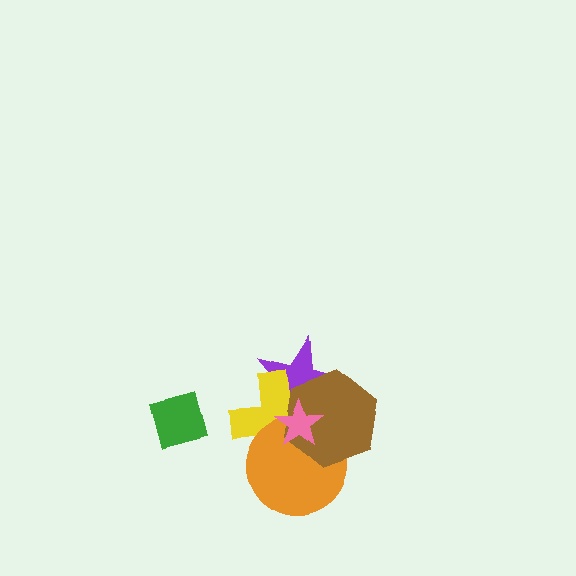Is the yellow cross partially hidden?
Yes, it is partially covered by another shape.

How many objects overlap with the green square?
0 objects overlap with the green square.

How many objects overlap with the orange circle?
4 objects overlap with the orange circle.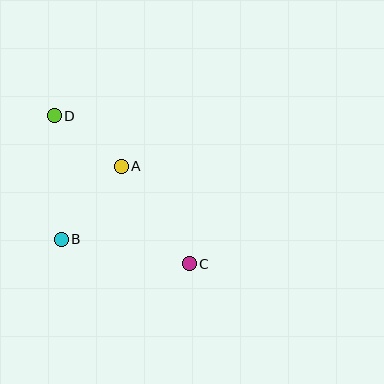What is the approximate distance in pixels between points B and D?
The distance between B and D is approximately 124 pixels.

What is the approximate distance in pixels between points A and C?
The distance between A and C is approximately 119 pixels.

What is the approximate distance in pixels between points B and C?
The distance between B and C is approximately 130 pixels.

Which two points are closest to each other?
Points A and D are closest to each other.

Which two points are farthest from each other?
Points C and D are farthest from each other.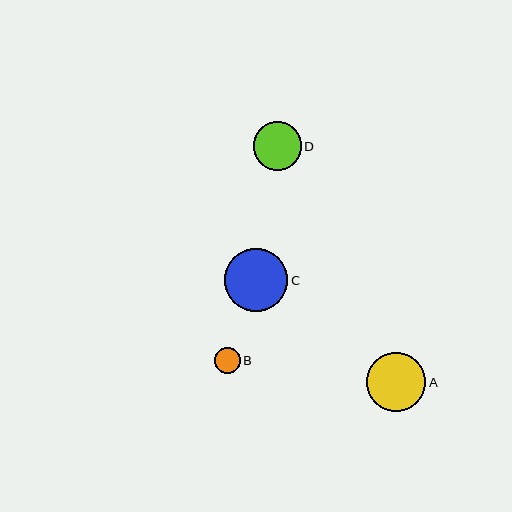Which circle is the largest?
Circle C is the largest with a size of approximately 63 pixels.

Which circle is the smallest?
Circle B is the smallest with a size of approximately 26 pixels.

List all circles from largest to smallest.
From largest to smallest: C, A, D, B.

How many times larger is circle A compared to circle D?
Circle A is approximately 1.2 times the size of circle D.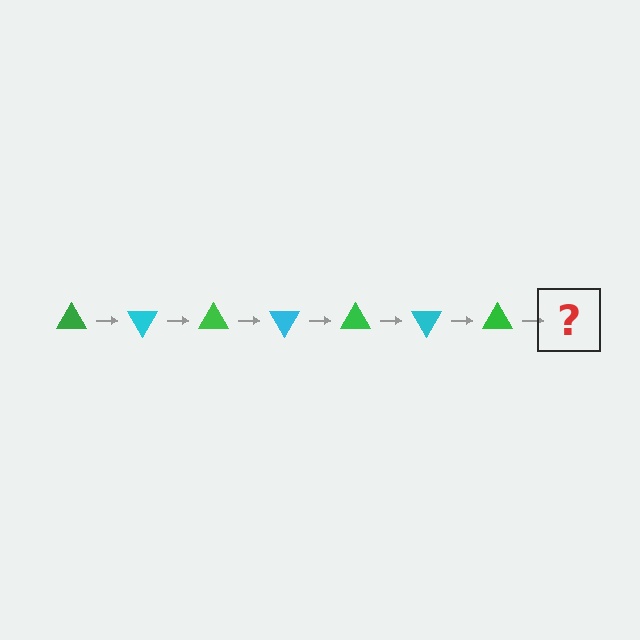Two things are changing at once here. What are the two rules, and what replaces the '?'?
The two rules are that it rotates 60 degrees each step and the color cycles through green and cyan. The '?' should be a cyan triangle, rotated 420 degrees from the start.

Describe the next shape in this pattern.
It should be a cyan triangle, rotated 420 degrees from the start.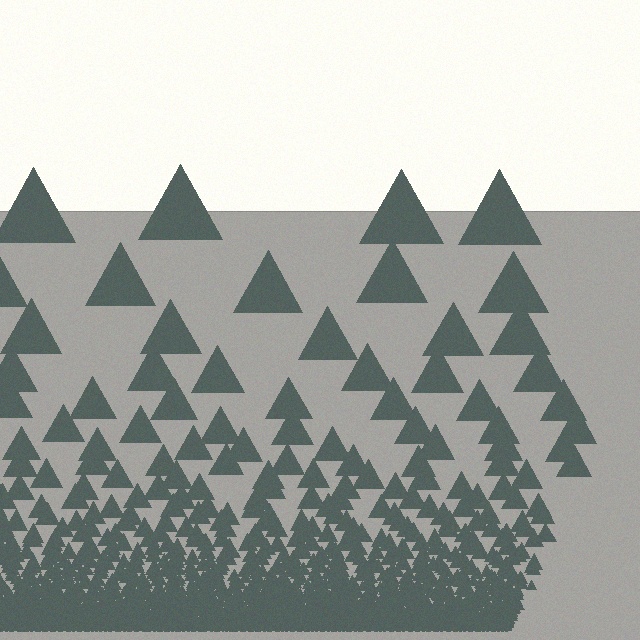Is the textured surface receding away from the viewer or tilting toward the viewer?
The surface appears to tilt toward the viewer. Texture elements get larger and sparser toward the top.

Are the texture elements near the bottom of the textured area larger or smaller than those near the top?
Smaller. The gradient is inverted — elements near the bottom are smaller and denser.